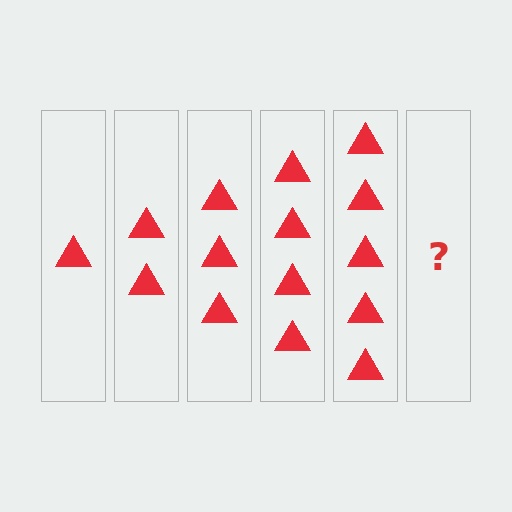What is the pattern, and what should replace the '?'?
The pattern is that each step adds one more triangle. The '?' should be 6 triangles.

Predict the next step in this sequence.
The next step is 6 triangles.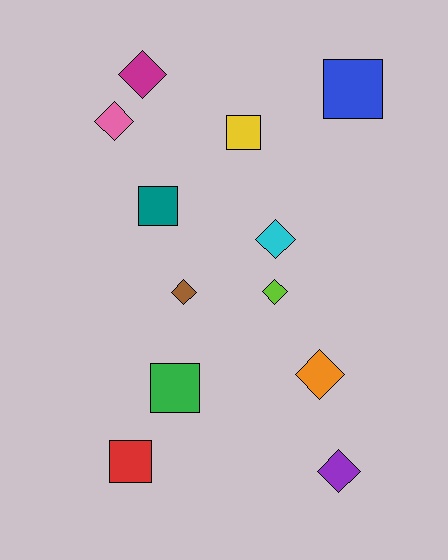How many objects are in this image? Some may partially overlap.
There are 12 objects.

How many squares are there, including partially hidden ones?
There are 5 squares.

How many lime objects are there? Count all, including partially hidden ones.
There is 1 lime object.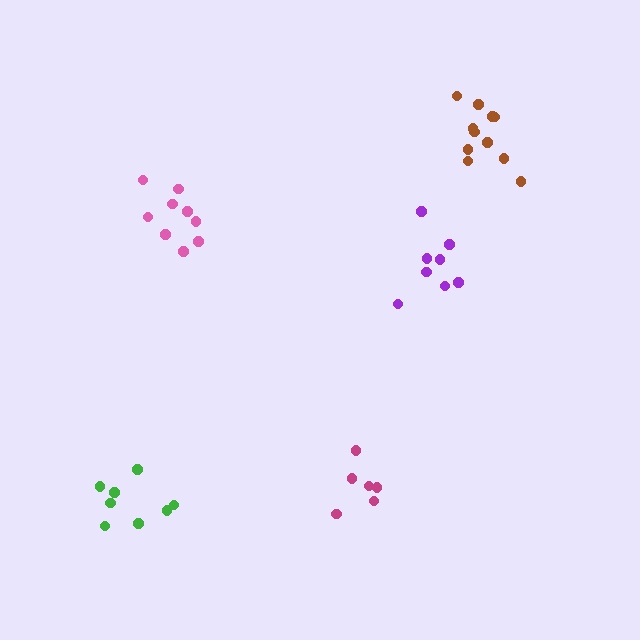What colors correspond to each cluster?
The clusters are colored: magenta, purple, pink, green, brown.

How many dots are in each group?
Group 1: 6 dots, Group 2: 8 dots, Group 3: 9 dots, Group 4: 8 dots, Group 5: 11 dots (42 total).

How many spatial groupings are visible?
There are 5 spatial groupings.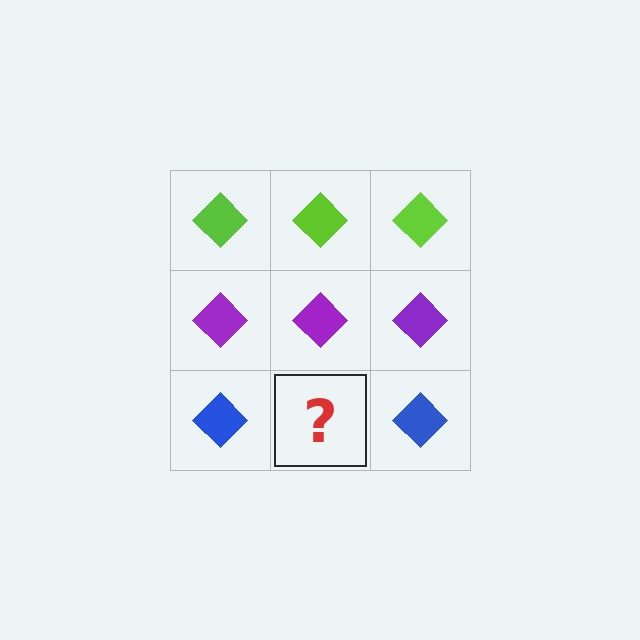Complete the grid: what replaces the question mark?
The question mark should be replaced with a blue diamond.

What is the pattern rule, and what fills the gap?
The rule is that each row has a consistent color. The gap should be filled with a blue diamond.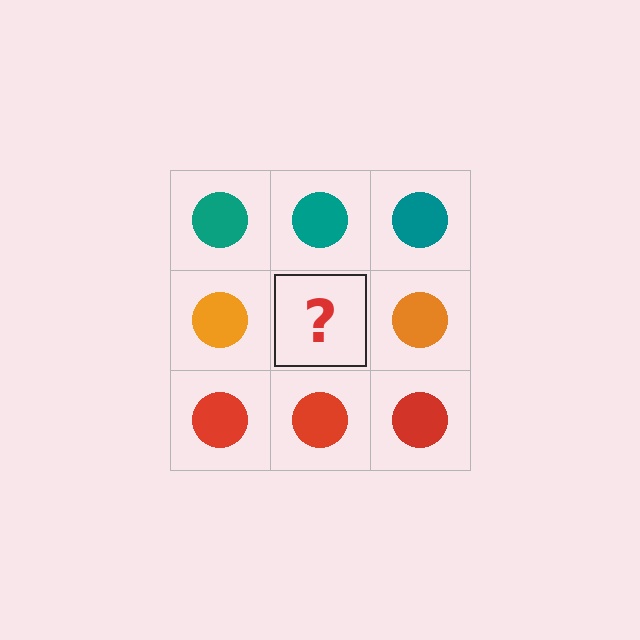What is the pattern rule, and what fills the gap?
The rule is that each row has a consistent color. The gap should be filled with an orange circle.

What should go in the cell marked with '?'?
The missing cell should contain an orange circle.